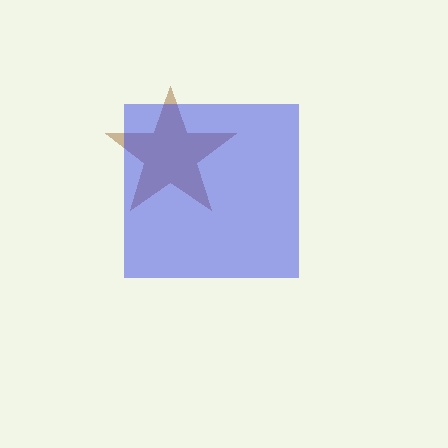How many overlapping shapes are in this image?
There are 2 overlapping shapes in the image.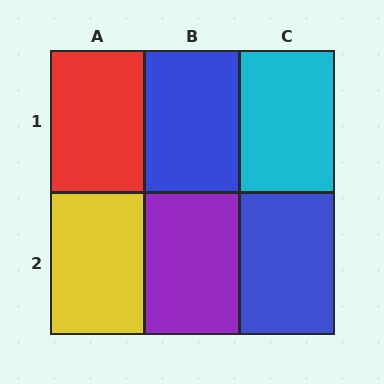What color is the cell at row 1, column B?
Blue.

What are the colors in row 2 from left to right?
Yellow, purple, blue.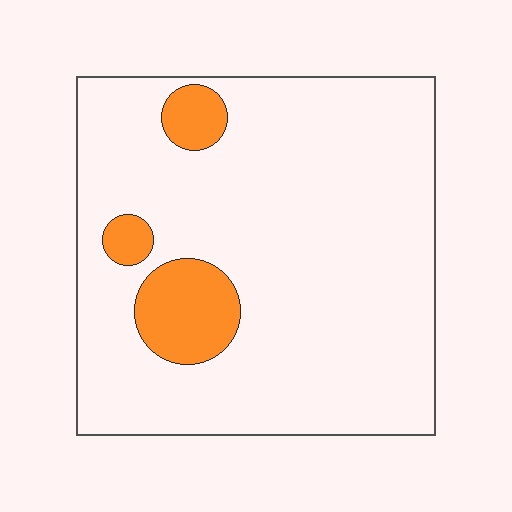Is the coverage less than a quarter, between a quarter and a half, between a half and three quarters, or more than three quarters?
Less than a quarter.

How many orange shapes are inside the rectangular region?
3.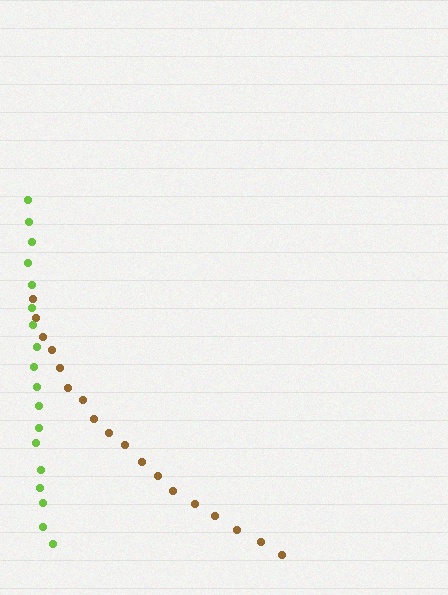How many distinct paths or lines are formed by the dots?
There are 2 distinct paths.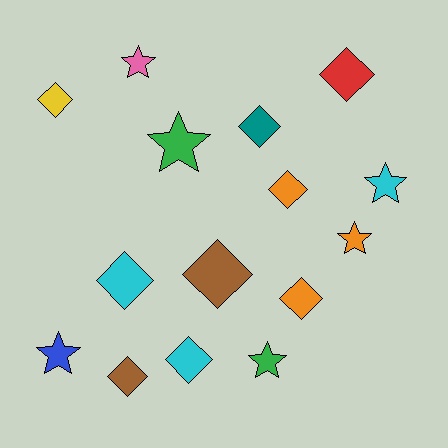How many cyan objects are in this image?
There are 3 cyan objects.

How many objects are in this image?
There are 15 objects.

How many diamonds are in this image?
There are 9 diamonds.